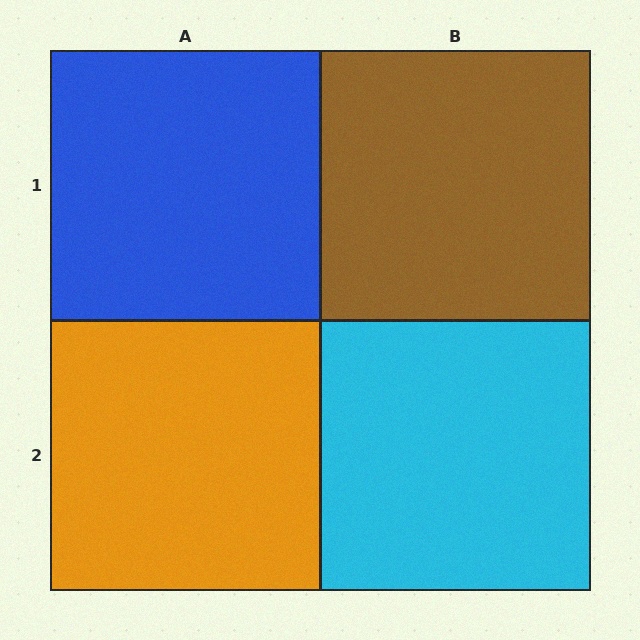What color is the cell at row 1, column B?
Brown.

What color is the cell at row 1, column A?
Blue.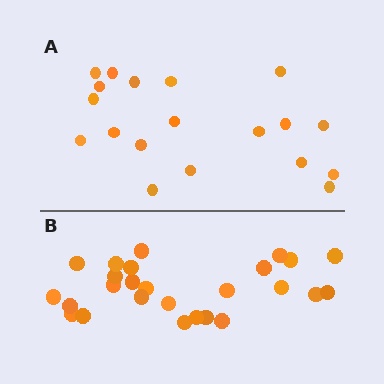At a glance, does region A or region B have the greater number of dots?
Region B (the bottom region) has more dots.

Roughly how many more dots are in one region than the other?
Region B has roughly 8 or so more dots than region A.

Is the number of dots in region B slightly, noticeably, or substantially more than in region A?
Region B has noticeably more, but not dramatically so. The ratio is roughly 1.4 to 1.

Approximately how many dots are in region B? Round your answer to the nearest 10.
About 30 dots. (The exact count is 26, which rounds to 30.)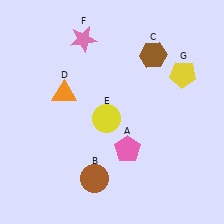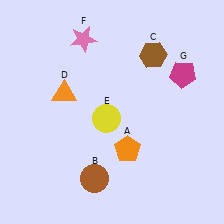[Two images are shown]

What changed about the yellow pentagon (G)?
In Image 1, G is yellow. In Image 2, it changed to magenta.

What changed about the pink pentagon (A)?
In Image 1, A is pink. In Image 2, it changed to orange.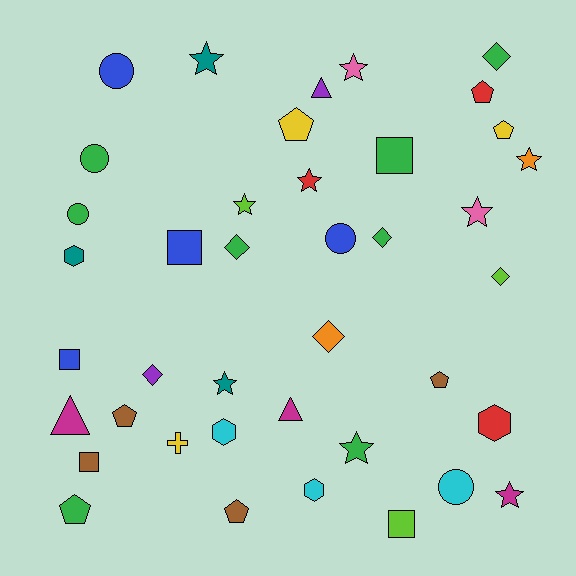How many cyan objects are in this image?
There are 3 cyan objects.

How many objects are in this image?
There are 40 objects.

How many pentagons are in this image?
There are 7 pentagons.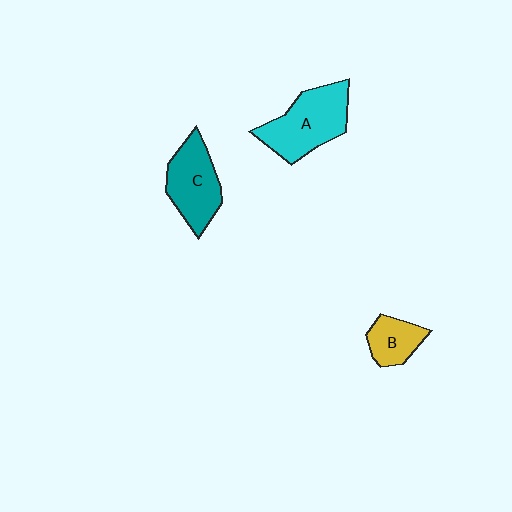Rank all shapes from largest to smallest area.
From largest to smallest: A (cyan), C (teal), B (yellow).